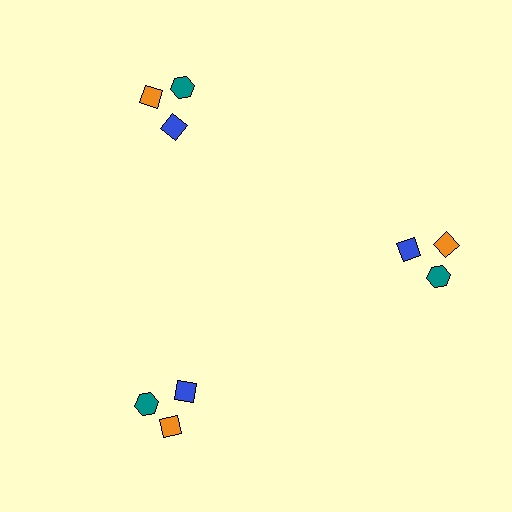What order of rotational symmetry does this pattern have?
This pattern has 3-fold rotational symmetry.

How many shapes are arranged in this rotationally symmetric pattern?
There are 9 shapes, arranged in 3 groups of 3.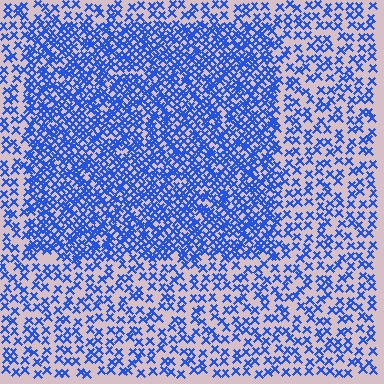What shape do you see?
I see a rectangle.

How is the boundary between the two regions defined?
The boundary is defined by a change in element density (approximately 2.1x ratio). All elements are the same color, size, and shape.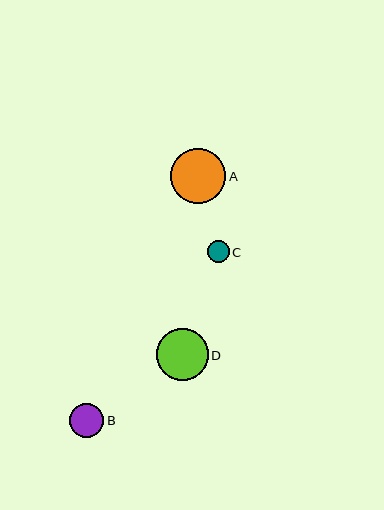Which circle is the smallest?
Circle C is the smallest with a size of approximately 22 pixels.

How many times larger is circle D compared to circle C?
Circle D is approximately 2.3 times the size of circle C.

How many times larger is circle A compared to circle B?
Circle A is approximately 1.6 times the size of circle B.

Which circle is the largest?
Circle A is the largest with a size of approximately 56 pixels.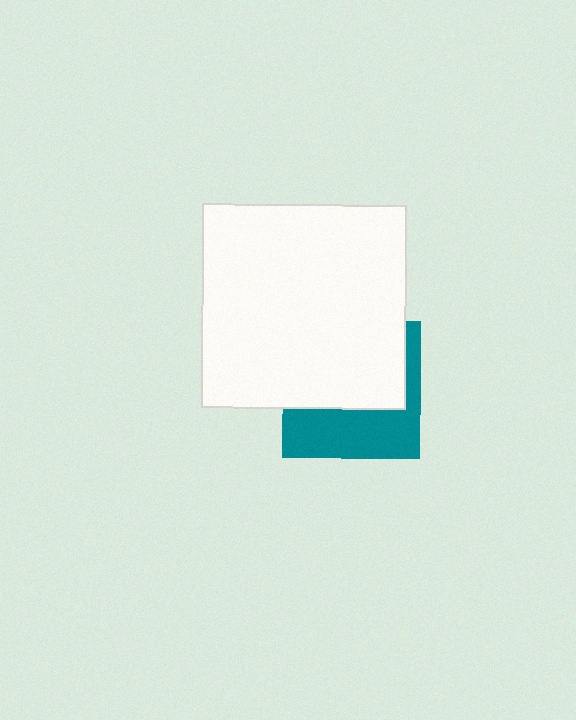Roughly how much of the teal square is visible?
A small part of it is visible (roughly 42%).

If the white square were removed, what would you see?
You would see the complete teal square.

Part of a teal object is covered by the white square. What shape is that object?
It is a square.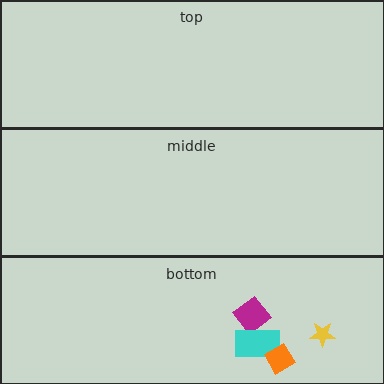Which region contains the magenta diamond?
The bottom region.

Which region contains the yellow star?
The bottom region.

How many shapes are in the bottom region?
4.